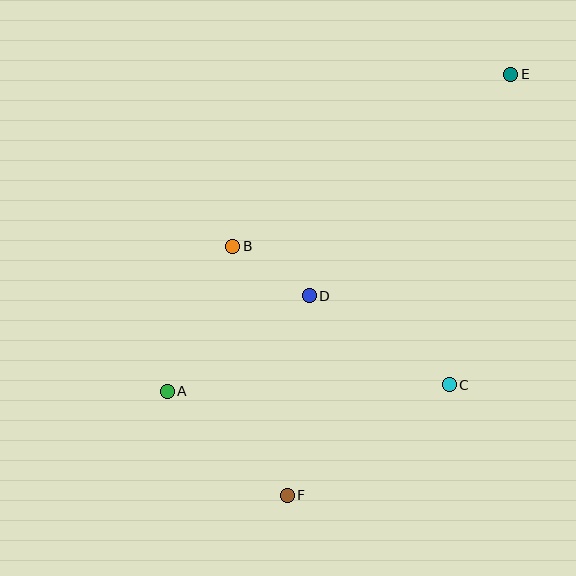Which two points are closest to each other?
Points B and D are closest to each other.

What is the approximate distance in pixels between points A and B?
The distance between A and B is approximately 159 pixels.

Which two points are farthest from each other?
Points E and F are farthest from each other.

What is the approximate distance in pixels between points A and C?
The distance between A and C is approximately 282 pixels.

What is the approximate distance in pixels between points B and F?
The distance between B and F is approximately 255 pixels.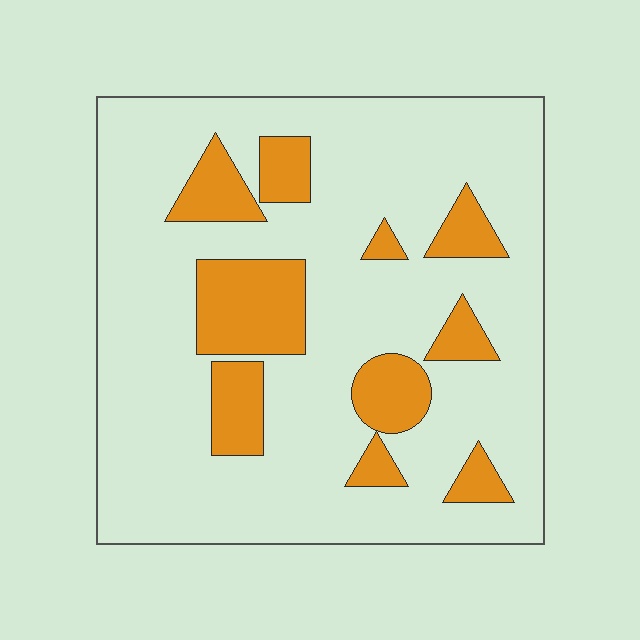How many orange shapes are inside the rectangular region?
10.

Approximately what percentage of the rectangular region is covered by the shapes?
Approximately 20%.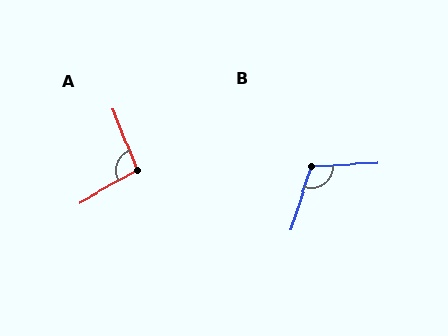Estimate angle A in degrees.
Approximately 97 degrees.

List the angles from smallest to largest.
A (97°), B (112°).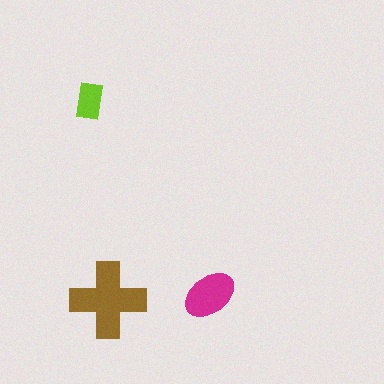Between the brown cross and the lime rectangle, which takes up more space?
The brown cross.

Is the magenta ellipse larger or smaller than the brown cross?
Smaller.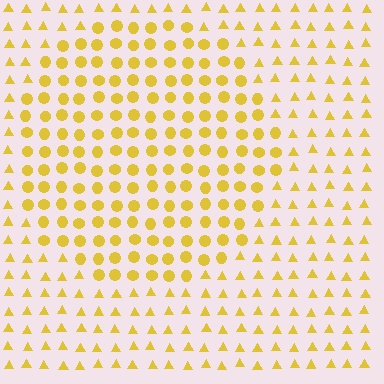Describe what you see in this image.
The image is filled with small yellow elements arranged in a uniform grid. A circle-shaped region contains circles, while the surrounding area contains triangles. The boundary is defined purely by the change in element shape.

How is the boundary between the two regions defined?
The boundary is defined by a change in element shape: circles inside vs. triangles outside. All elements share the same color and spacing.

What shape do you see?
I see a circle.